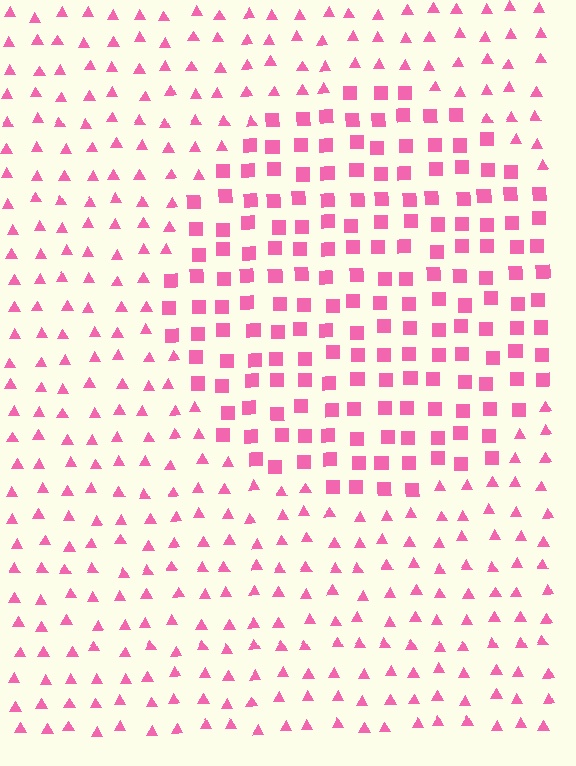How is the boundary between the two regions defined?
The boundary is defined by a change in element shape: squares inside vs. triangles outside. All elements share the same color and spacing.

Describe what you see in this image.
The image is filled with small pink elements arranged in a uniform grid. A circle-shaped region contains squares, while the surrounding area contains triangles. The boundary is defined purely by the change in element shape.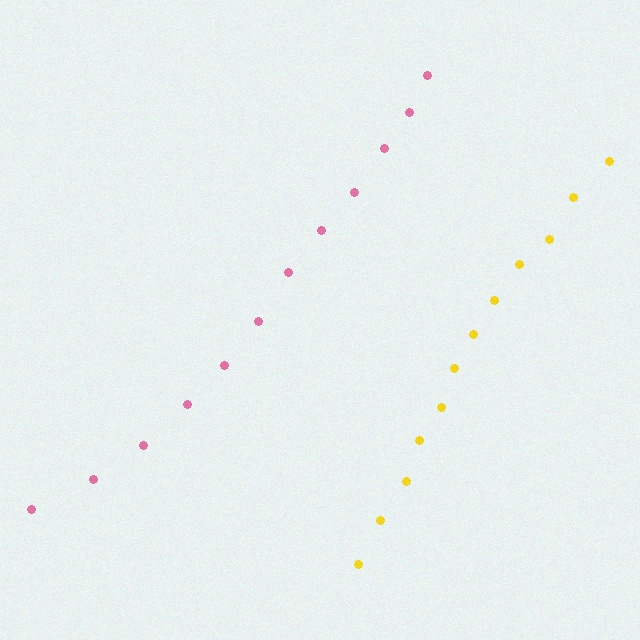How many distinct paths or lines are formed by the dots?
There are 2 distinct paths.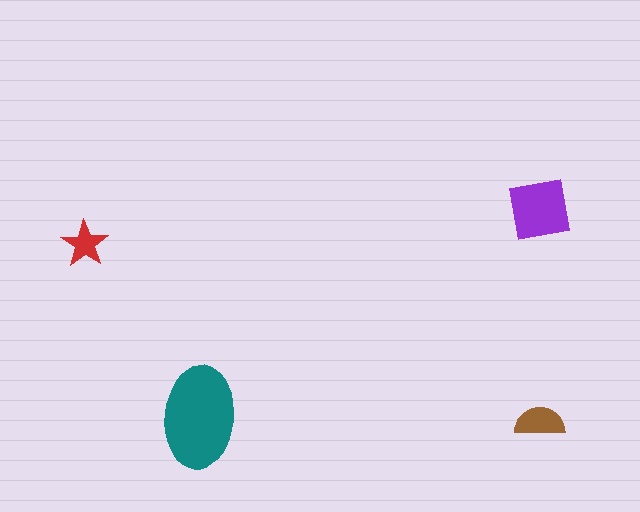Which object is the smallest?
The red star.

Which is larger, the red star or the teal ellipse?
The teal ellipse.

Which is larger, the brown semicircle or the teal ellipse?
The teal ellipse.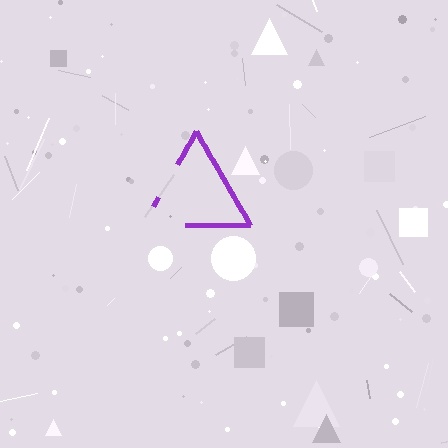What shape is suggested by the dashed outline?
The dashed outline suggests a triangle.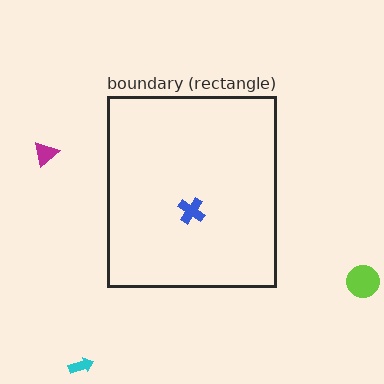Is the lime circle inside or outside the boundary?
Outside.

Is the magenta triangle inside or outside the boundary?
Outside.